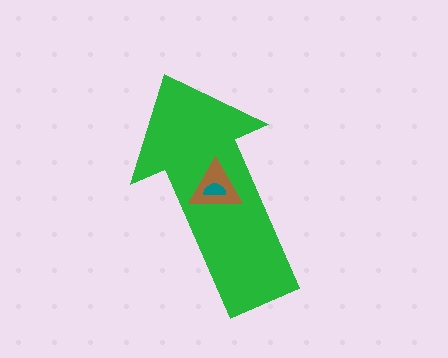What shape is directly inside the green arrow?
The brown triangle.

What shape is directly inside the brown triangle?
The teal semicircle.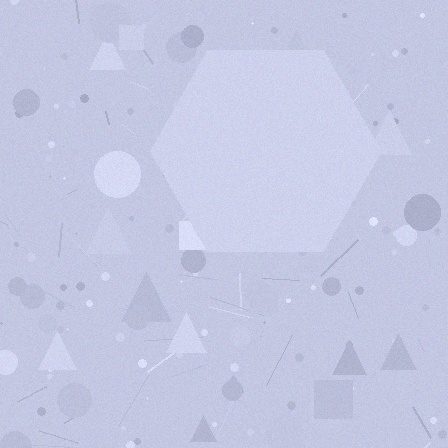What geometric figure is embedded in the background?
A hexagon is embedded in the background.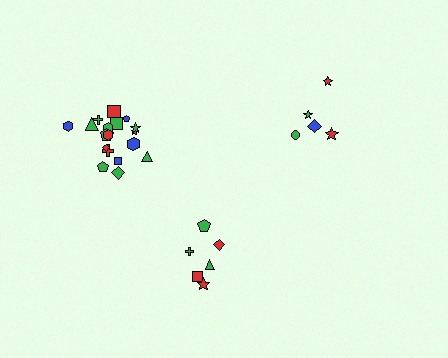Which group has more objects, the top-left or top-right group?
The top-left group.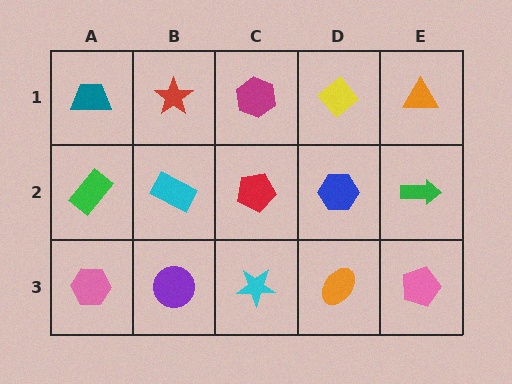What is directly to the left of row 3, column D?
A cyan star.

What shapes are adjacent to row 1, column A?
A green rectangle (row 2, column A), a red star (row 1, column B).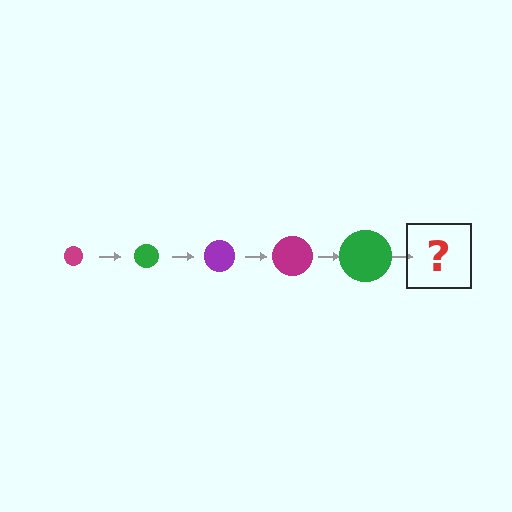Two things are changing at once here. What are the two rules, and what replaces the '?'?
The two rules are that the circle grows larger each step and the color cycles through magenta, green, and purple. The '?' should be a purple circle, larger than the previous one.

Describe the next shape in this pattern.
It should be a purple circle, larger than the previous one.